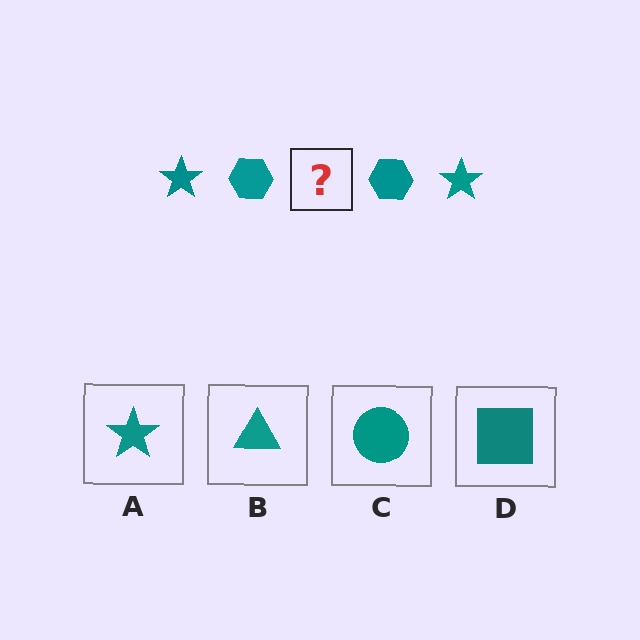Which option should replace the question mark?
Option A.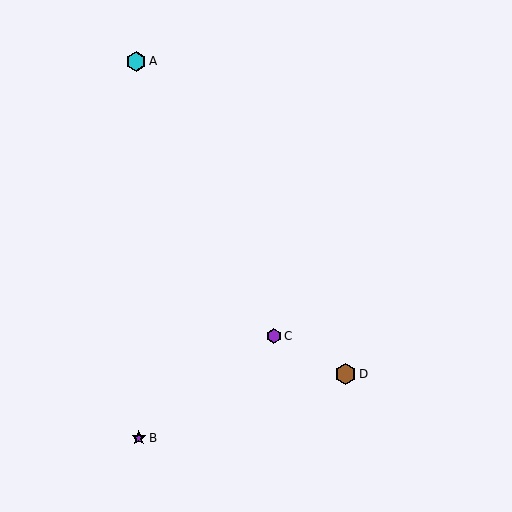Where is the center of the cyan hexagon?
The center of the cyan hexagon is at (136, 61).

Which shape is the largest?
The brown hexagon (labeled D) is the largest.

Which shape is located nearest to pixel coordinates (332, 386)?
The brown hexagon (labeled D) at (346, 374) is nearest to that location.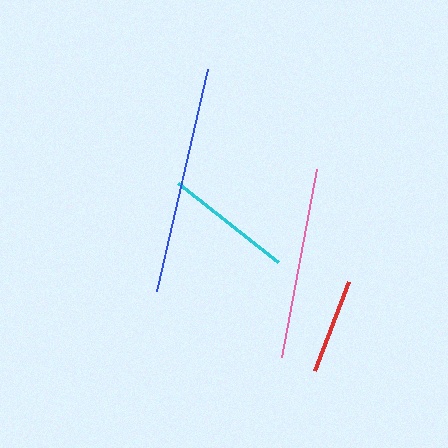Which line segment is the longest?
The blue line is the longest at approximately 228 pixels.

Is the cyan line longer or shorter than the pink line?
The pink line is longer than the cyan line.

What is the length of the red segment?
The red segment is approximately 95 pixels long.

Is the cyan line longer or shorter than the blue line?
The blue line is longer than the cyan line.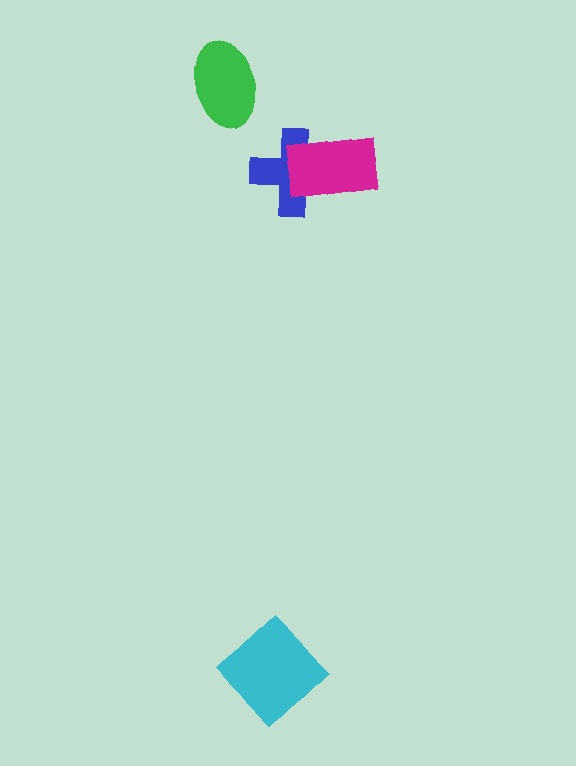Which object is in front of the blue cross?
The magenta rectangle is in front of the blue cross.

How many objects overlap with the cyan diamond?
0 objects overlap with the cyan diamond.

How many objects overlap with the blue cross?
1 object overlaps with the blue cross.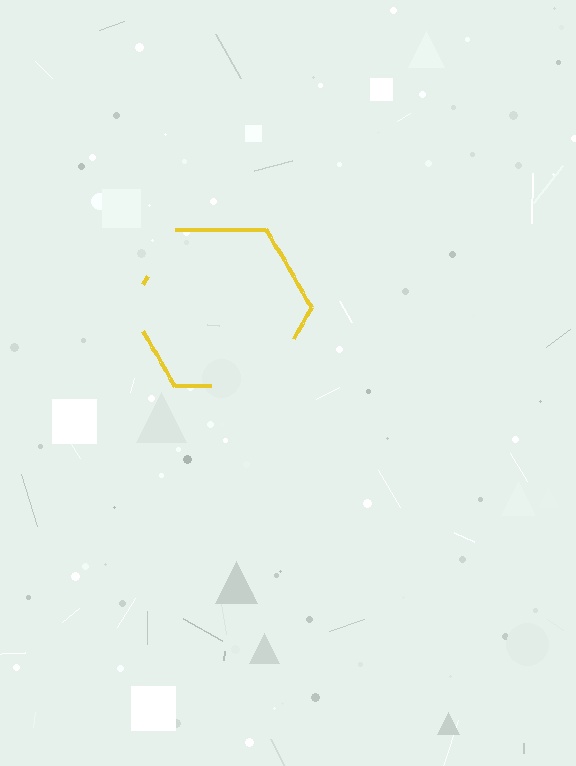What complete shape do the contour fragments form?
The contour fragments form a hexagon.